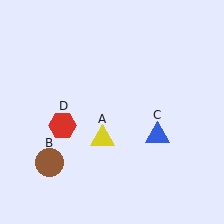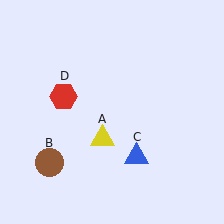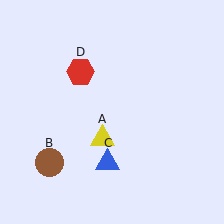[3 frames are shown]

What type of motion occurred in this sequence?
The blue triangle (object C), red hexagon (object D) rotated clockwise around the center of the scene.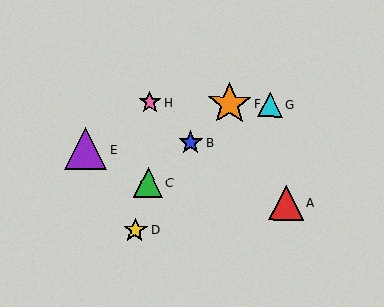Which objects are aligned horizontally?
Objects F, G, H are aligned horizontally.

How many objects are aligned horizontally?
3 objects (F, G, H) are aligned horizontally.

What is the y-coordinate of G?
Object G is at y≈105.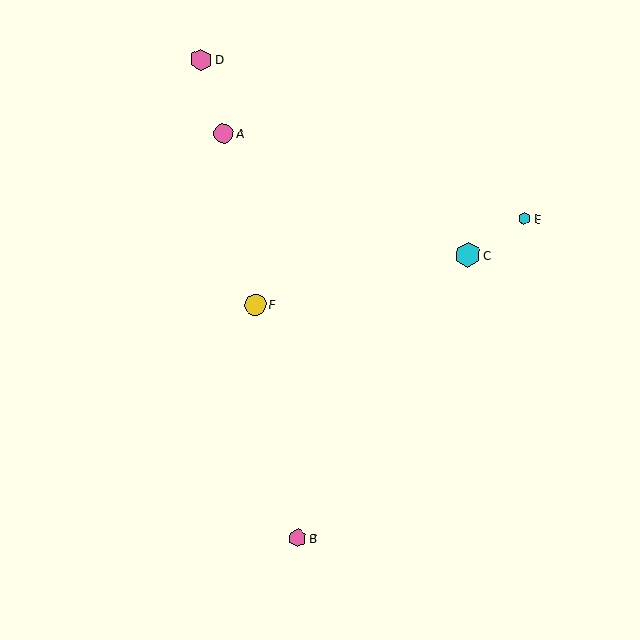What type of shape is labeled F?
Shape F is a yellow circle.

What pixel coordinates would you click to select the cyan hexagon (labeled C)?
Click at (468, 255) to select the cyan hexagon C.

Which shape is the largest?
The cyan hexagon (labeled C) is the largest.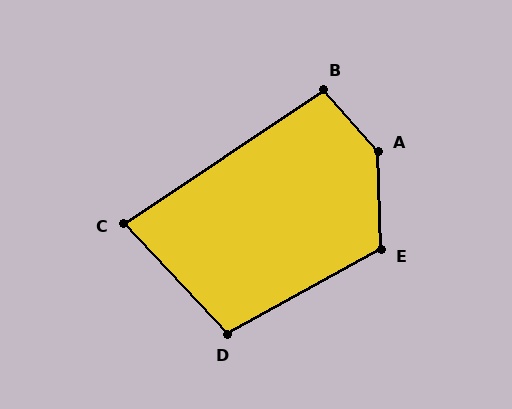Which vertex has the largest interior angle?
A, at approximately 140 degrees.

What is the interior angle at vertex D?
Approximately 104 degrees (obtuse).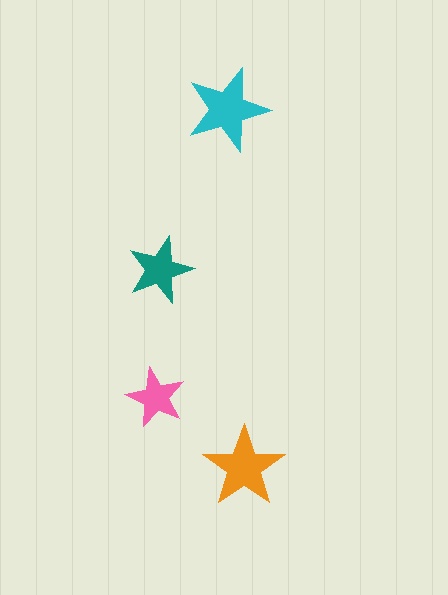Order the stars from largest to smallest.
the cyan one, the orange one, the teal one, the pink one.